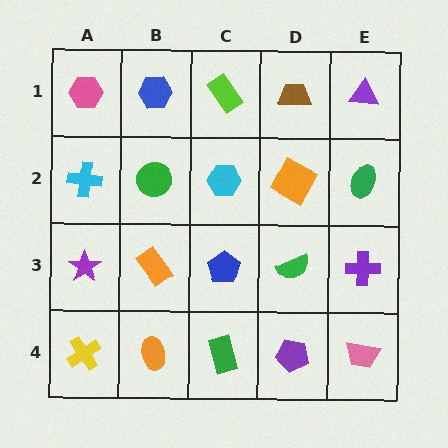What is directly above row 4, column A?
A purple star.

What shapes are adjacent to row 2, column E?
A purple triangle (row 1, column E), a purple cross (row 3, column E), an orange square (row 2, column D).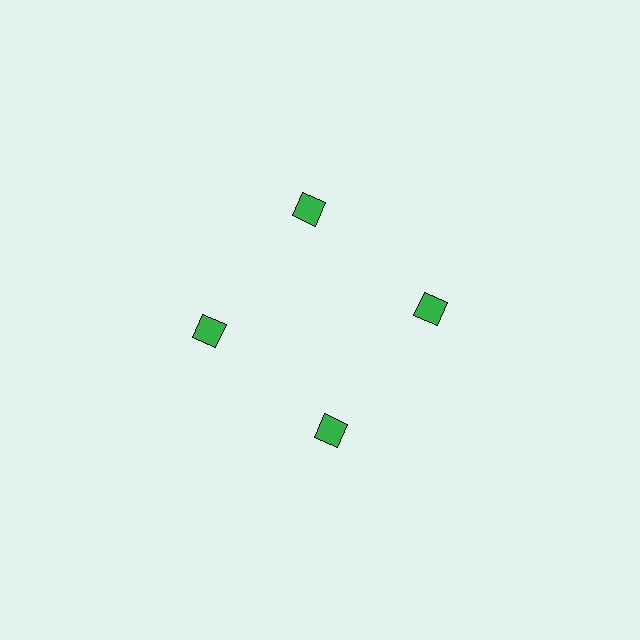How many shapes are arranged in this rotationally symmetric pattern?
There are 4 shapes, arranged in 4 groups of 1.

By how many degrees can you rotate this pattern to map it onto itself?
The pattern maps onto itself every 90 degrees of rotation.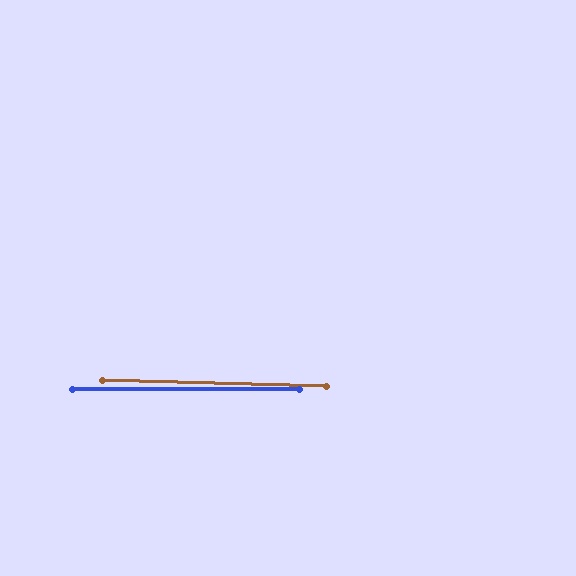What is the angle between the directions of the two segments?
Approximately 1 degree.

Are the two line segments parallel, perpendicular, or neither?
Parallel — their directions differ by only 1.4°.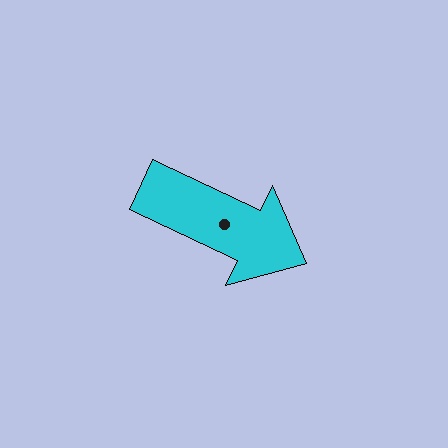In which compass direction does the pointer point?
Southeast.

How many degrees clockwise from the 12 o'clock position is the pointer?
Approximately 115 degrees.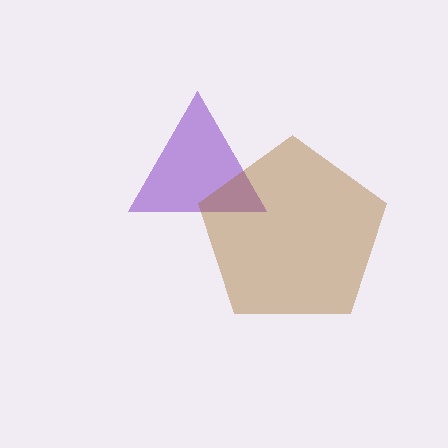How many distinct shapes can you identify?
There are 2 distinct shapes: a purple triangle, a brown pentagon.